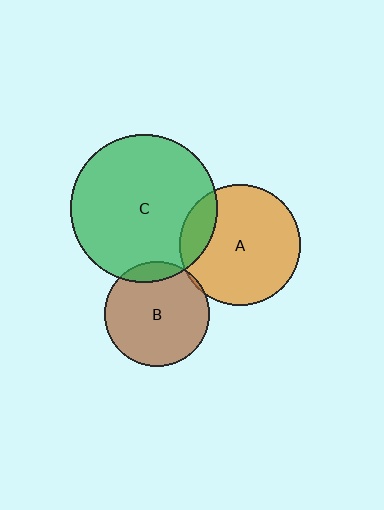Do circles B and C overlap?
Yes.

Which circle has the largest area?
Circle C (green).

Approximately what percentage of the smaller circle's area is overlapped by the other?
Approximately 10%.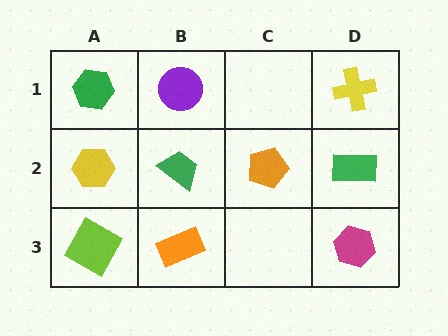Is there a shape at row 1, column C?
No, that cell is empty.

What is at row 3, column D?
A magenta hexagon.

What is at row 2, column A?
A yellow hexagon.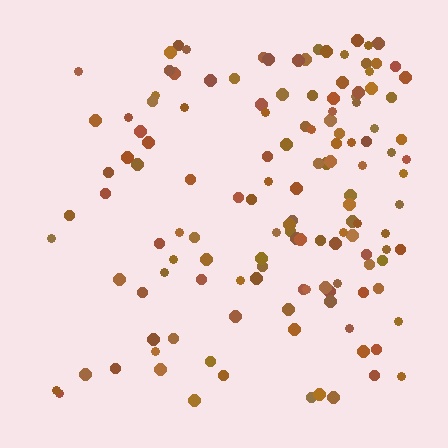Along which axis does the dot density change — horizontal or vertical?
Horizontal.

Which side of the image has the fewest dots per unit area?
The left.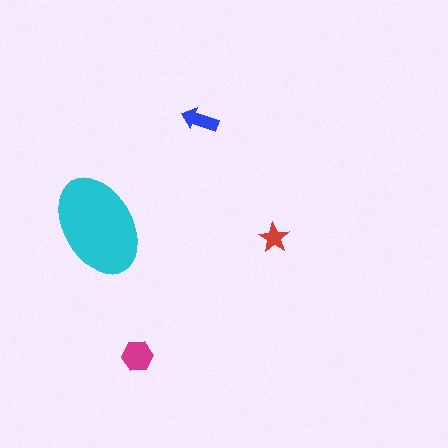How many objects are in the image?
There are 4 objects in the image.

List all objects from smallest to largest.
The red star, the blue arrow, the magenta hexagon, the cyan ellipse.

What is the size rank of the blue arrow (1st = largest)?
3rd.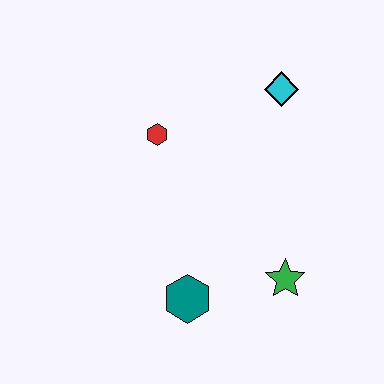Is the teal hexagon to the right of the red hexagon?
Yes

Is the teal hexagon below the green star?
Yes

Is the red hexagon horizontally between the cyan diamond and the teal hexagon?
No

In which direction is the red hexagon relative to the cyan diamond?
The red hexagon is to the left of the cyan diamond.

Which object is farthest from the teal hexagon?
The cyan diamond is farthest from the teal hexagon.